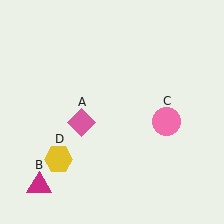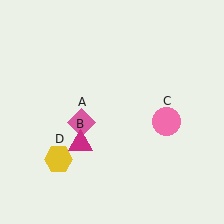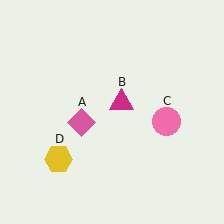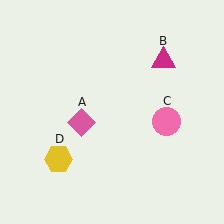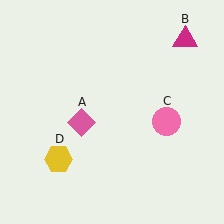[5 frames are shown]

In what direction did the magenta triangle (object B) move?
The magenta triangle (object B) moved up and to the right.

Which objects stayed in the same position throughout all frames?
Pink diamond (object A) and pink circle (object C) and yellow hexagon (object D) remained stationary.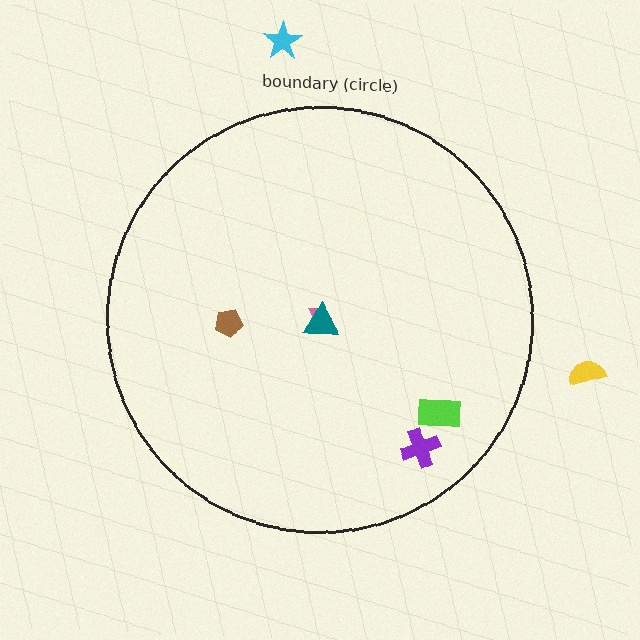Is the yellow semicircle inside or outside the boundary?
Outside.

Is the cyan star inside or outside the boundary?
Outside.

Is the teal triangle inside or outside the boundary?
Inside.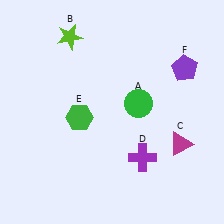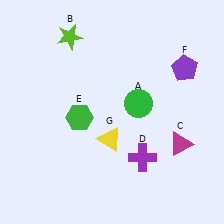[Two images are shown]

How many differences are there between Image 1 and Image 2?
There is 1 difference between the two images.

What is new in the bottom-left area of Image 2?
A yellow triangle (G) was added in the bottom-left area of Image 2.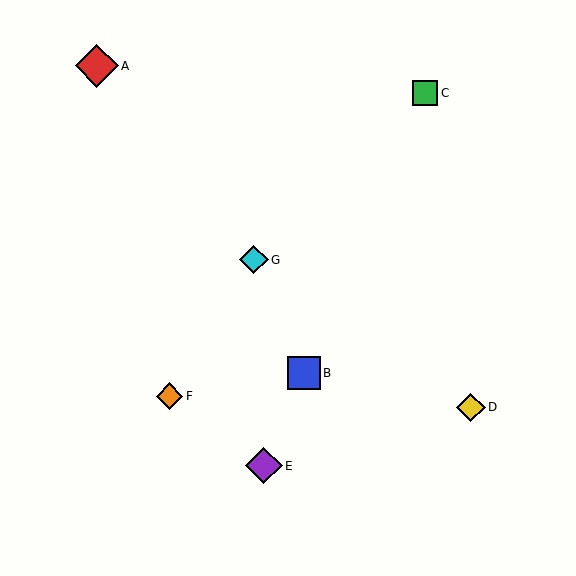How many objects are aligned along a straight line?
3 objects (B, C, E) are aligned along a straight line.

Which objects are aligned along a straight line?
Objects B, C, E are aligned along a straight line.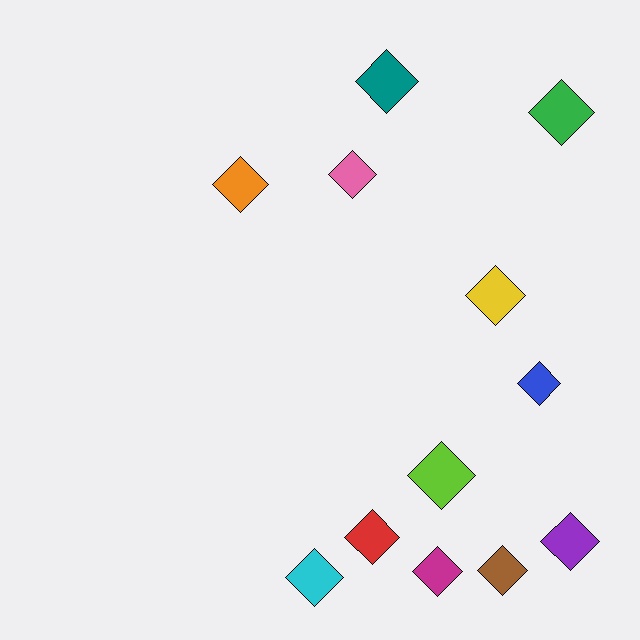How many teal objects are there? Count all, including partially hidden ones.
There is 1 teal object.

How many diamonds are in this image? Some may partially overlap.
There are 12 diamonds.